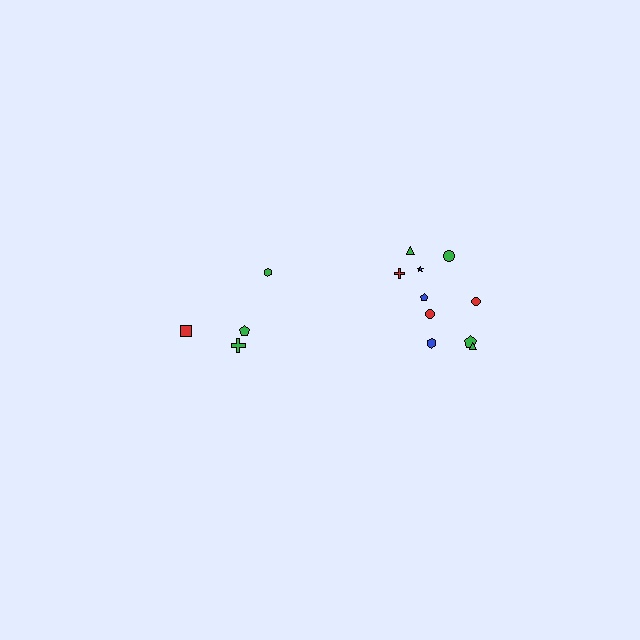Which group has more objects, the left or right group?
The right group.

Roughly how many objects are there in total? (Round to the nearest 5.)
Roughly 15 objects in total.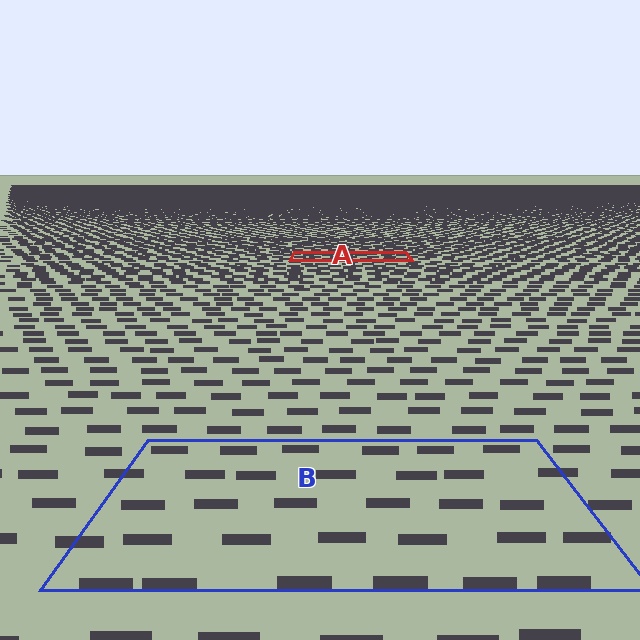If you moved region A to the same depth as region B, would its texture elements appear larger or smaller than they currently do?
They would appear larger. At a closer depth, the same texture elements are projected at a bigger on-screen size.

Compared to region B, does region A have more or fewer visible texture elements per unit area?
Region A has more texture elements per unit area — they are packed more densely because it is farther away.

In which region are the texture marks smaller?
The texture marks are smaller in region A, because it is farther away.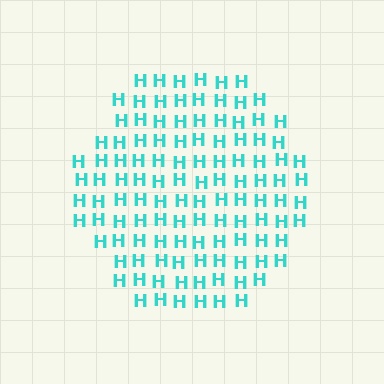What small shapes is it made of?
It is made of small letter H's.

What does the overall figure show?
The overall figure shows a hexagon.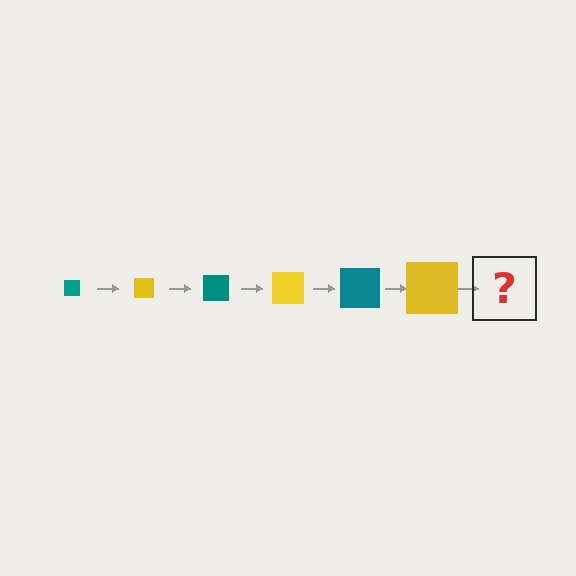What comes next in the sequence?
The next element should be a teal square, larger than the previous one.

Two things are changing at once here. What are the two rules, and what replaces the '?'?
The two rules are that the square grows larger each step and the color cycles through teal and yellow. The '?' should be a teal square, larger than the previous one.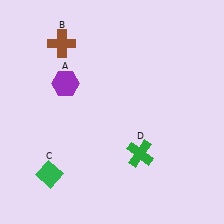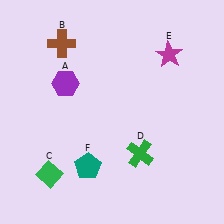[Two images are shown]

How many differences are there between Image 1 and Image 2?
There are 2 differences between the two images.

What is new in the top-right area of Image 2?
A magenta star (E) was added in the top-right area of Image 2.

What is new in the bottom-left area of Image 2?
A teal pentagon (F) was added in the bottom-left area of Image 2.